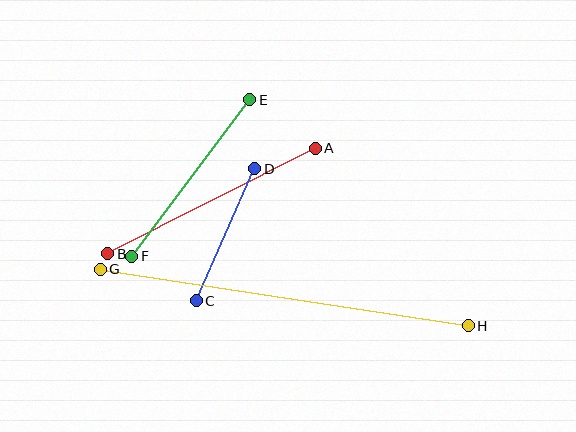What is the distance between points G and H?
The distance is approximately 372 pixels.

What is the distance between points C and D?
The distance is approximately 144 pixels.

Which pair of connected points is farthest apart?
Points G and H are farthest apart.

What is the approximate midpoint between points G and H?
The midpoint is at approximately (284, 298) pixels.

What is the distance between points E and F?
The distance is approximately 196 pixels.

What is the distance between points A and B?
The distance is approximately 233 pixels.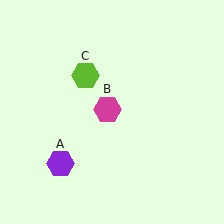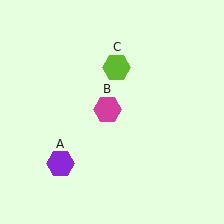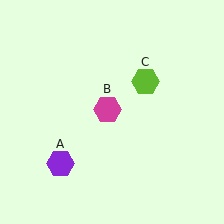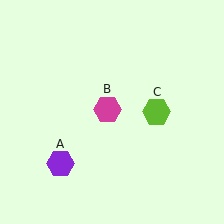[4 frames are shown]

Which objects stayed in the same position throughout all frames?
Purple hexagon (object A) and magenta hexagon (object B) remained stationary.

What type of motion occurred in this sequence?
The lime hexagon (object C) rotated clockwise around the center of the scene.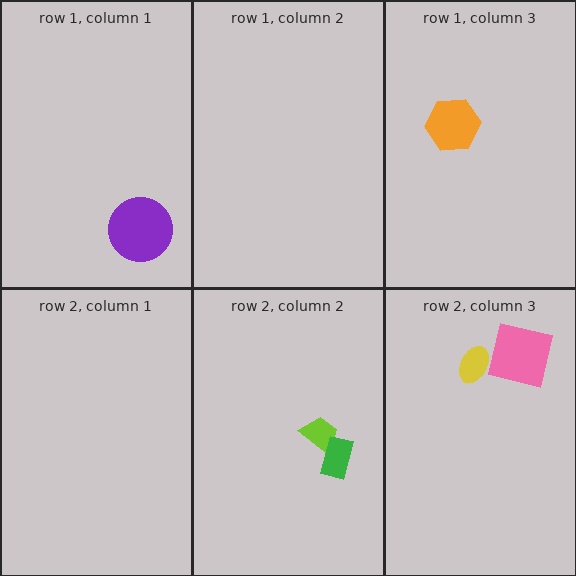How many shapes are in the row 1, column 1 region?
1.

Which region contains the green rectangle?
The row 2, column 2 region.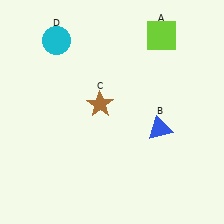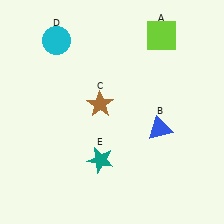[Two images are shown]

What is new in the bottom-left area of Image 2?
A teal star (E) was added in the bottom-left area of Image 2.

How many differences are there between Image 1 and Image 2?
There is 1 difference between the two images.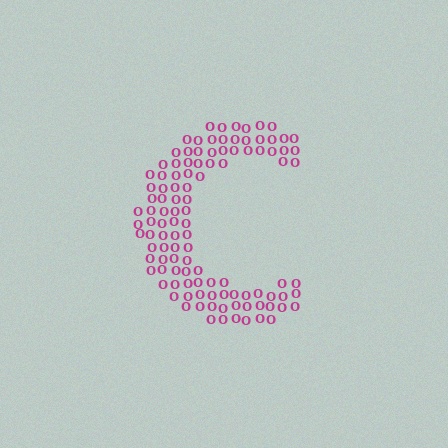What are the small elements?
The small elements are letter O's.